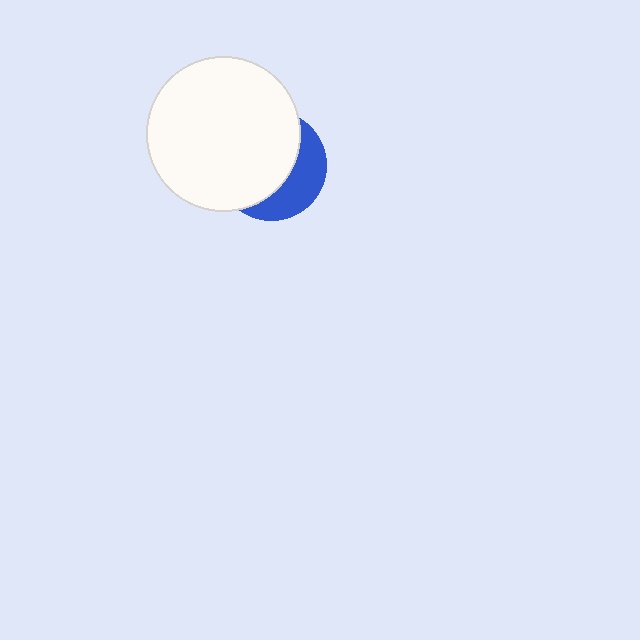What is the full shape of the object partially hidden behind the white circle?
The partially hidden object is a blue circle.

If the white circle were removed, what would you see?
You would see the complete blue circle.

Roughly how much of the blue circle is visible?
A small part of it is visible (roughly 35%).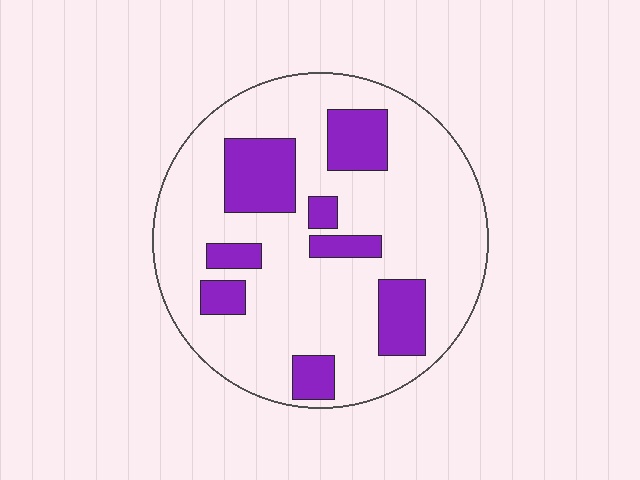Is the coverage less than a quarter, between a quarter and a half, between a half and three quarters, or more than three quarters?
Less than a quarter.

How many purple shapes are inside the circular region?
8.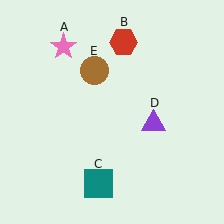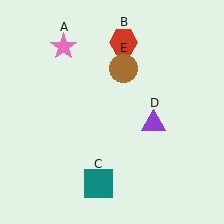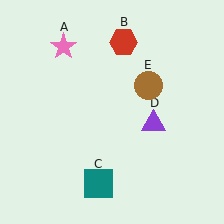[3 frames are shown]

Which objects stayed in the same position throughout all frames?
Pink star (object A) and red hexagon (object B) and teal square (object C) and purple triangle (object D) remained stationary.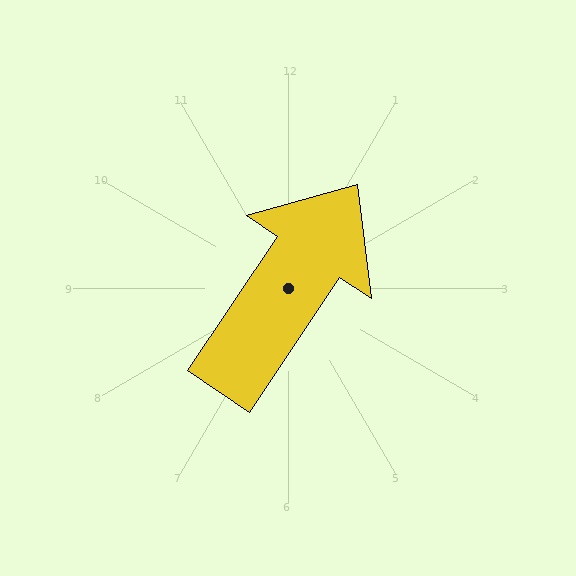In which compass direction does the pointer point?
Northeast.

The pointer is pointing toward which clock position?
Roughly 1 o'clock.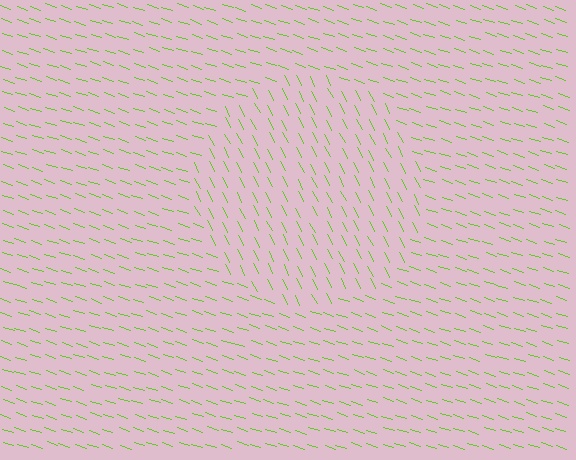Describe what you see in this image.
The image is filled with small lime line segments. A circle region in the image has lines oriented differently from the surrounding lines, creating a visible texture boundary.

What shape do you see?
I see a circle.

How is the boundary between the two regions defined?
The boundary is defined purely by a change in line orientation (approximately 45 degrees difference). All lines are the same color and thickness.